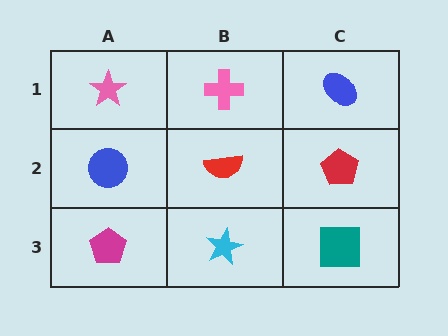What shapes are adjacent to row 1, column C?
A red pentagon (row 2, column C), a pink cross (row 1, column B).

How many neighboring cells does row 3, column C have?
2.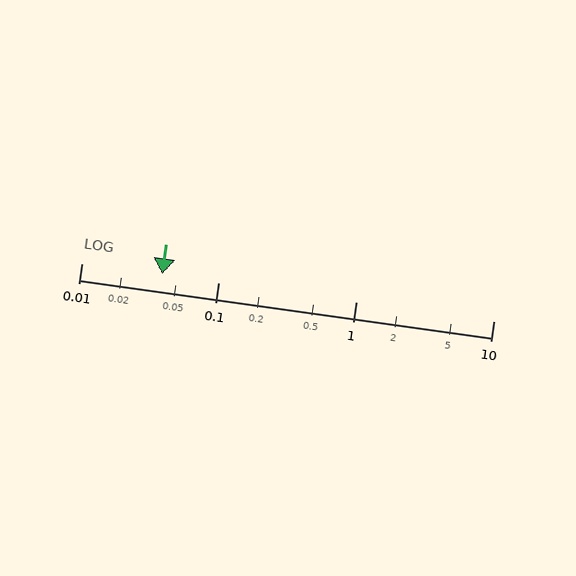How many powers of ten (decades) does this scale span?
The scale spans 3 decades, from 0.01 to 10.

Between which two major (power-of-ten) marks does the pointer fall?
The pointer is between 0.01 and 0.1.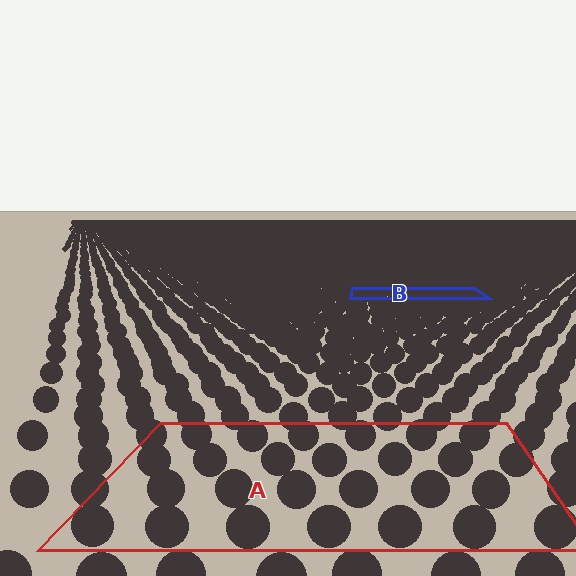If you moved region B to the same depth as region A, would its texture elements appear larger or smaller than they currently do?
They would appear larger. At a closer depth, the same texture elements are projected at a bigger on-screen size.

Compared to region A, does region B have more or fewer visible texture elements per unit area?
Region B has more texture elements per unit area — they are packed more densely because it is farther away.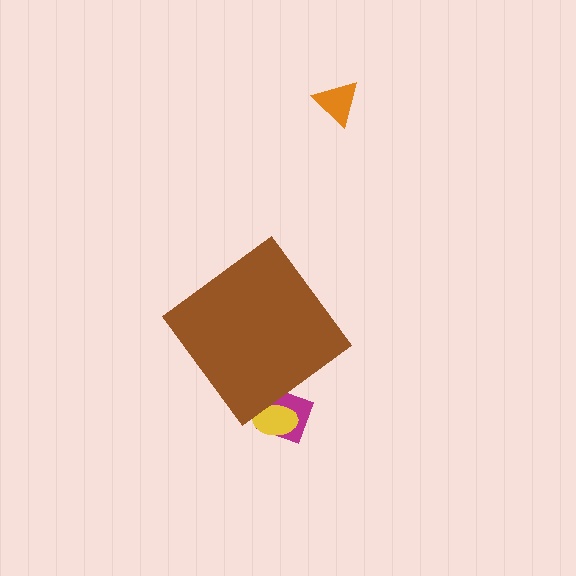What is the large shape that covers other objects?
A brown diamond.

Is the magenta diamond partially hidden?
Yes, the magenta diamond is partially hidden behind the brown diamond.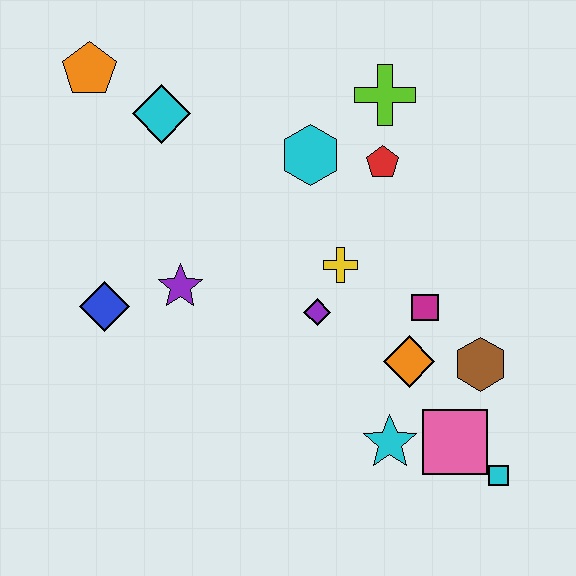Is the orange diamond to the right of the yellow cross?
Yes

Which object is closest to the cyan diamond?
The orange pentagon is closest to the cyan diamond.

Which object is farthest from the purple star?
The cyan square is farthest from the purple star.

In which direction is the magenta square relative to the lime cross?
The magenta square is below the lime cross.